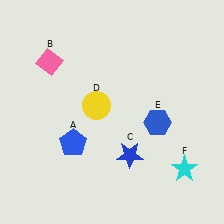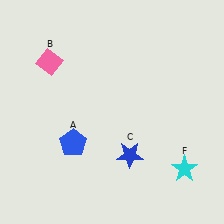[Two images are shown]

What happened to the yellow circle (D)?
The yellow circle (D) was removed in Image 2. It was in the top-left area of Image 1.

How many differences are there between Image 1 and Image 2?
There are 2 differences between the two images.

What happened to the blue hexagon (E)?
The blue hexagon (E) was removed in Image 2. It was in the bottom-right area of Image 1.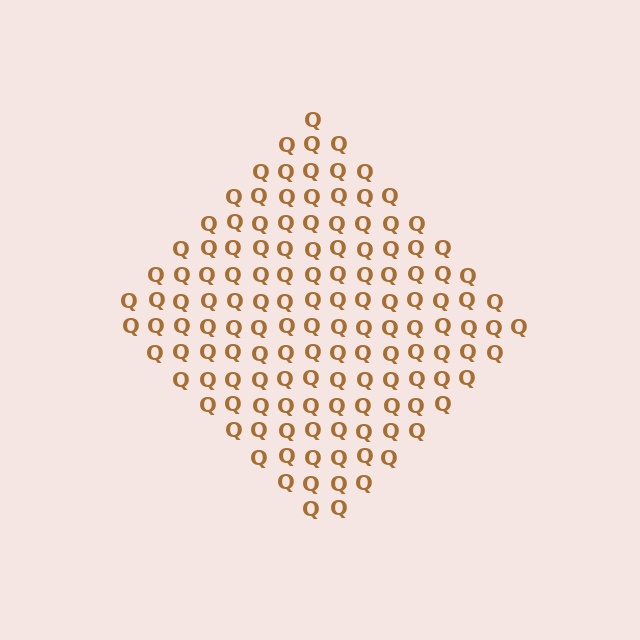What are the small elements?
The small elements are letter Q's.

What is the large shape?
The large shape is a diamond.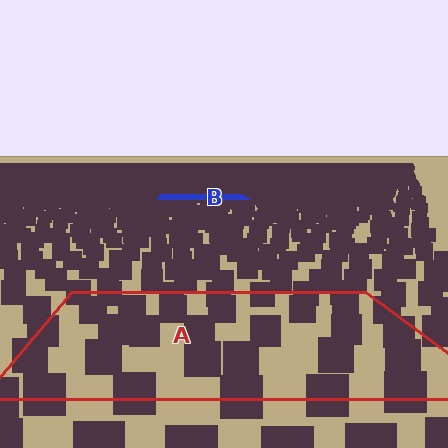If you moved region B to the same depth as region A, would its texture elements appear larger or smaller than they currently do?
They would appear larger. At a closer depth, the same texture elements are projected at a bigger on-screen size.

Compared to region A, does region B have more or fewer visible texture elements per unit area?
Region B has more texture elements per unit area — they are packed more densely because it is farther away.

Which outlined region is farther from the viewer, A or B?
Region B is farther from the viewer — the texture elements inside it appear smaller and more densely packed.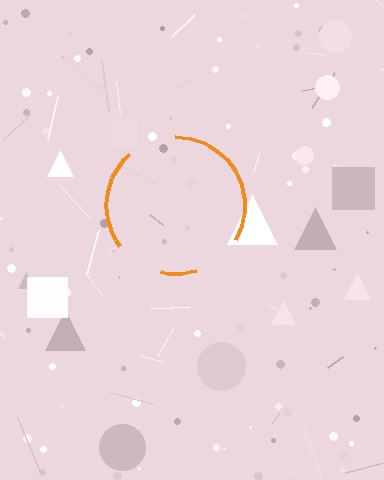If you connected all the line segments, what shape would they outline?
They would outline a circle.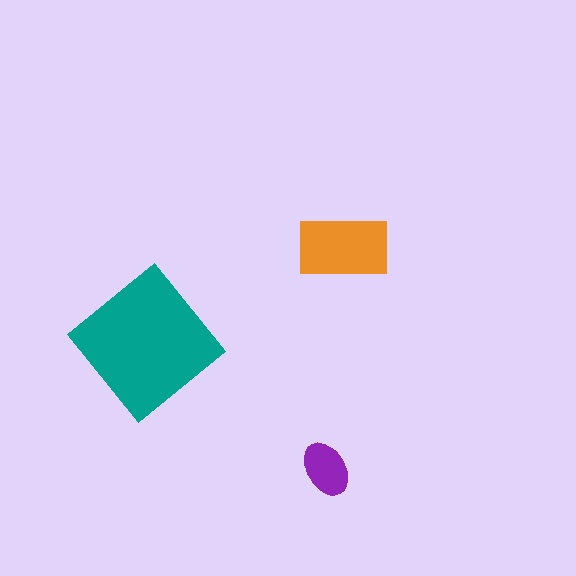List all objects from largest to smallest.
The teal diamond, the orange rectangle, the purple ellipse.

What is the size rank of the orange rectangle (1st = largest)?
2nd.